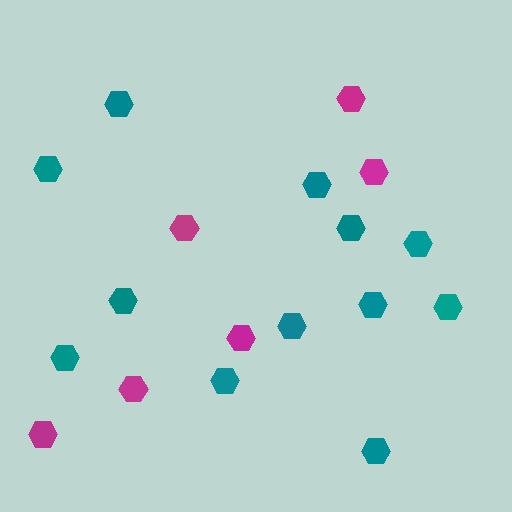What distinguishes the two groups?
There are 2 groups: one group of magenta hexagons (6) and one group of teal hexagons (12).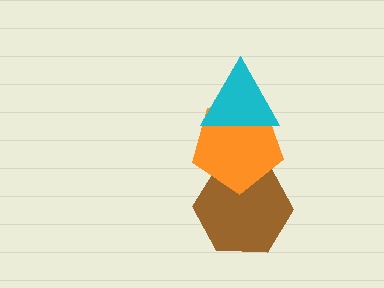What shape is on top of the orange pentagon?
The cyan triangle is on top of the orange pentagon.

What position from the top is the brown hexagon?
The brown hexagon is 3rd from the top.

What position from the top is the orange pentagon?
The orange pentagon is 2nd from the top.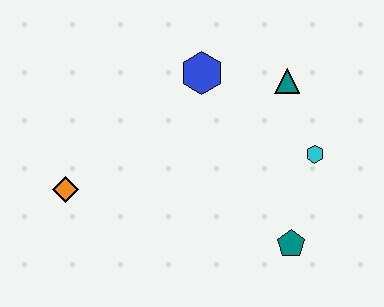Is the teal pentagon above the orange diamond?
No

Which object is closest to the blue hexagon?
The teal triangle is closest to the blue hexagon.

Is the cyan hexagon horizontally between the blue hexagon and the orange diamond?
No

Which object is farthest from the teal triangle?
The orange diamond is farthest from the teal triangle.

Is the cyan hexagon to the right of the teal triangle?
Yes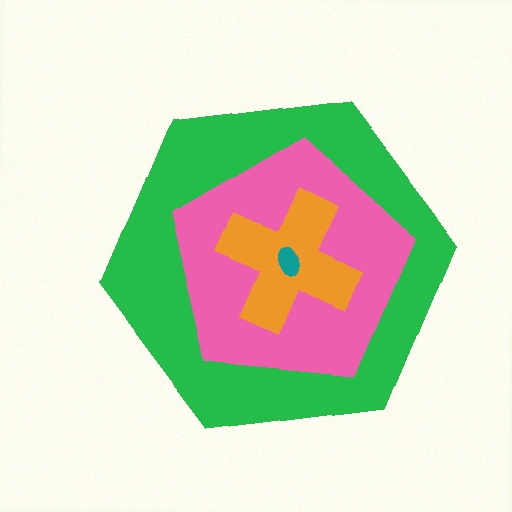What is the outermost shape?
The green hexagon.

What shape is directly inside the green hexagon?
The pink pentagon.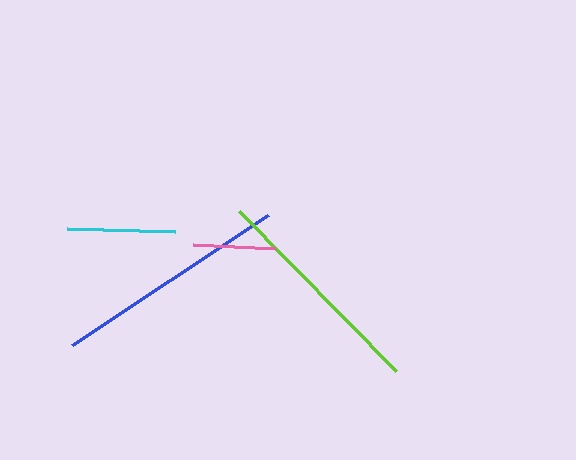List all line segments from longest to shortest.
From longest to shortest: blue, lime, cyan, pink.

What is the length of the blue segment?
The blue segment is approximately 235 pixels long.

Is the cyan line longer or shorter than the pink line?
The cyan line is longer than the pink line.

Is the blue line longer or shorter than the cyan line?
The blue line is longer than the cyan line.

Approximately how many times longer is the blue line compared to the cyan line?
The blue line is approximately 2.2 times the length of the cyan line.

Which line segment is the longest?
The blue line is the longest at approximately 235 pixels.